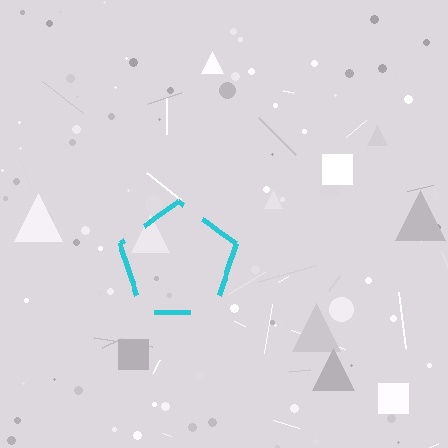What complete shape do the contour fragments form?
The contour fragments form a pentagon.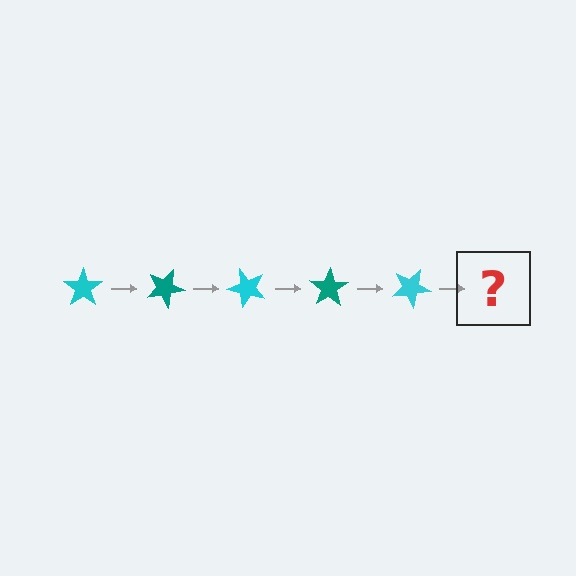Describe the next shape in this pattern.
It should be a teal star, rotated 125 degrees from the start.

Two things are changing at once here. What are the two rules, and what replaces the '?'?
The two rules are that it rotates 25 degrees each step and the color cycles through cyan and teal. The '?' should be a teal star, rotated 125 degrees from the start.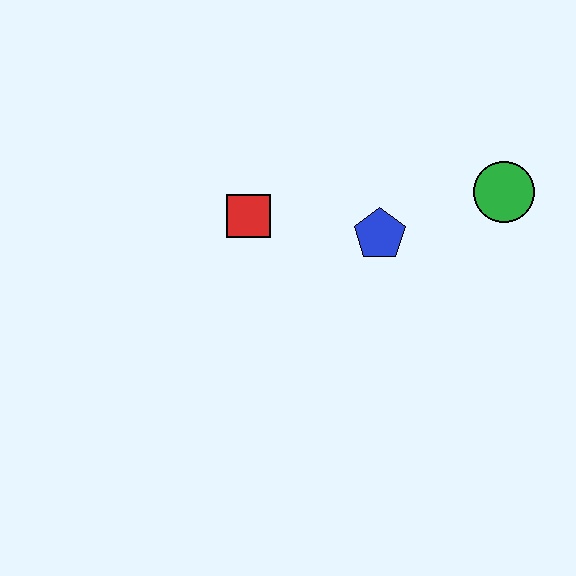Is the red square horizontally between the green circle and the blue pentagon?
No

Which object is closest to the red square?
The blue pentagon is closest to the red square.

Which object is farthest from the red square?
The green circle is farthest from the red square.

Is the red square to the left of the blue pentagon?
Yes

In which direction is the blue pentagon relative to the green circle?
The blue pentagon is to the left of the green circle.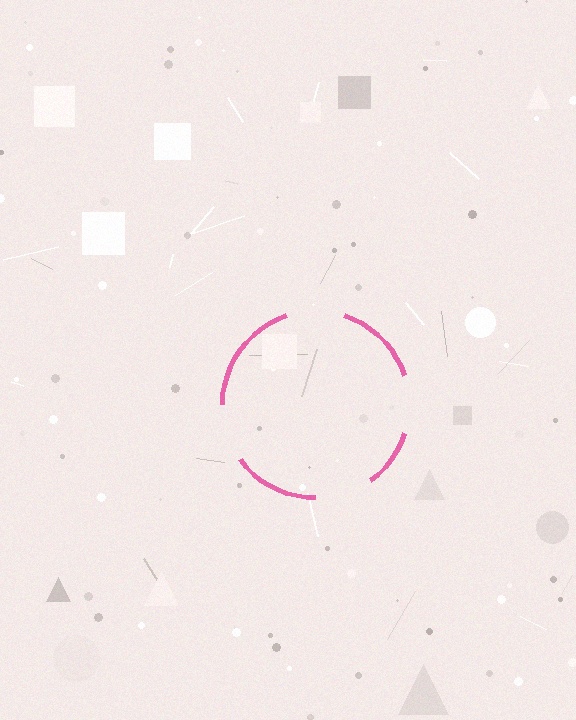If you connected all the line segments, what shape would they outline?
They would outline a circle.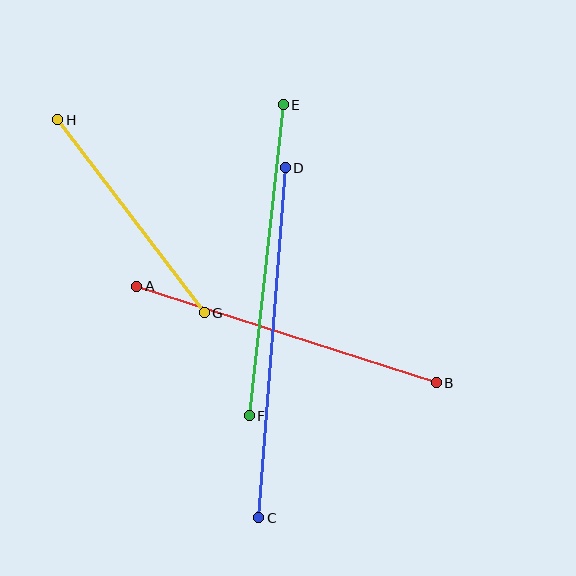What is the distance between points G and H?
The distance is approximately 242 pixels.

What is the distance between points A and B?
The distance is approximately 315 pixels.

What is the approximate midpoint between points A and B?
The midpoint is at approximately (287, 335) pixels.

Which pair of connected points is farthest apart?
Points C and D are farthest apart.